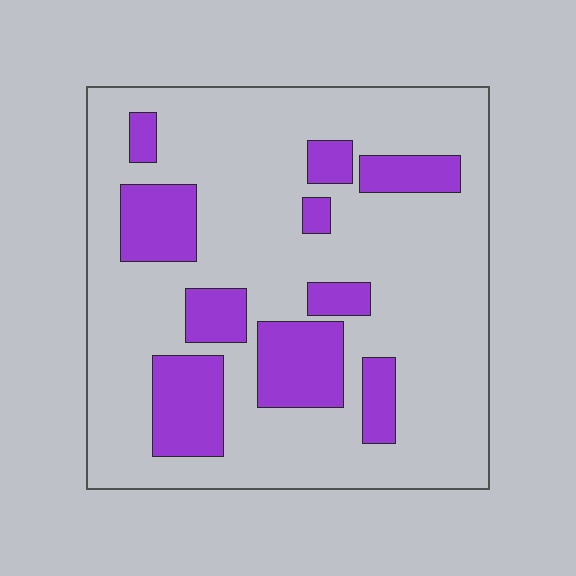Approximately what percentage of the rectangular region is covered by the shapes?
Approximately 25%.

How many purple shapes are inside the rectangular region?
10.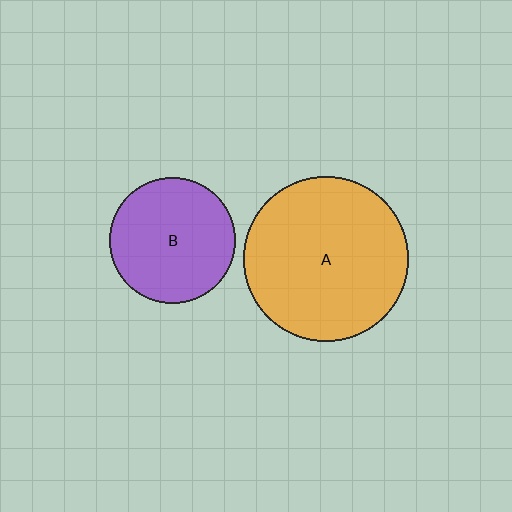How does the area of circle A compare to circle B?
Approximately 1.7 times.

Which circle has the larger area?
Circle A (orange).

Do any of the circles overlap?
No, none of the circles overlap.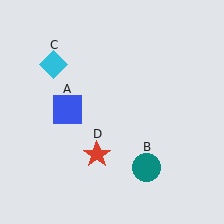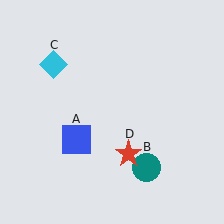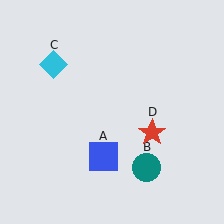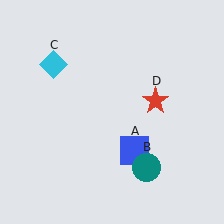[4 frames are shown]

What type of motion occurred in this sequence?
The blue square (object A), red star (object D) rotated counterclockwise around the center of the scene.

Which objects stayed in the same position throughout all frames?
Teal circle (object B) and cyan diamond (object C) remained stationary.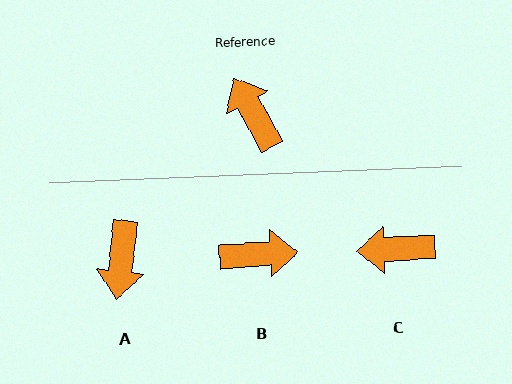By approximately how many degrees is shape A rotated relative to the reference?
Approximately 144 degrees counter-clockwise.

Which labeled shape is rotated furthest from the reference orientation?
A, about 144 degrees away.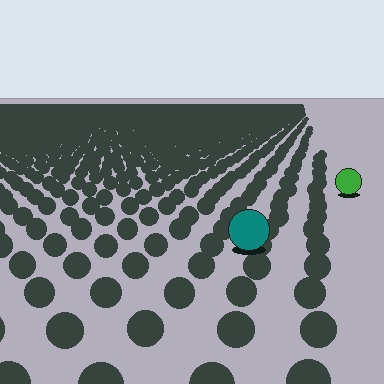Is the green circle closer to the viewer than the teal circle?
No. The teal circle is closer — you can tell from the texture gradient: the ground texture is coarser near it.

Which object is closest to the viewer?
The teal circle is closest. The texture marks near it are larger and more spread out.